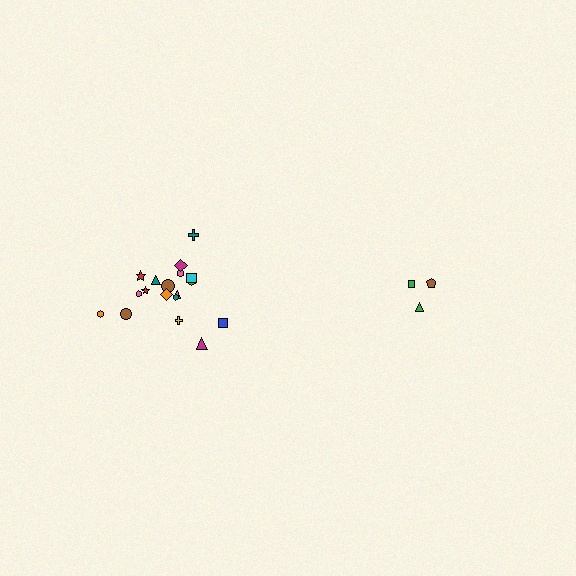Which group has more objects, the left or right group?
The left group.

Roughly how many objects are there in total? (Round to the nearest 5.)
Roughly 20 objects in total.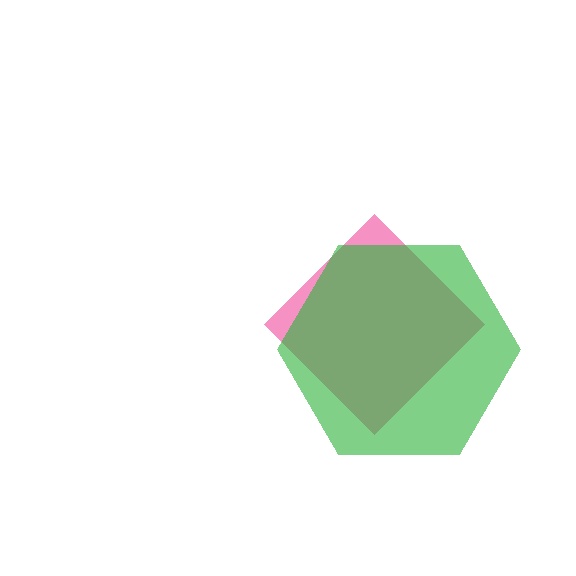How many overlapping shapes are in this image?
There are 2 overlapping shapes in the image.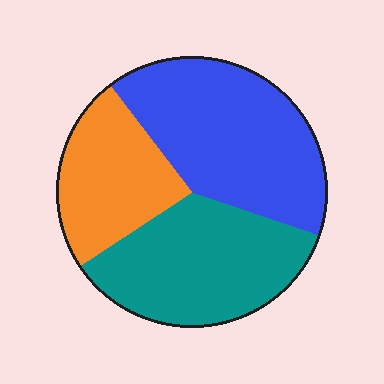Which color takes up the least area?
Orange, at roughly 25%.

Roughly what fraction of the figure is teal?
Teal covers roughly 35% of the figure.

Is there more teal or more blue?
Blue.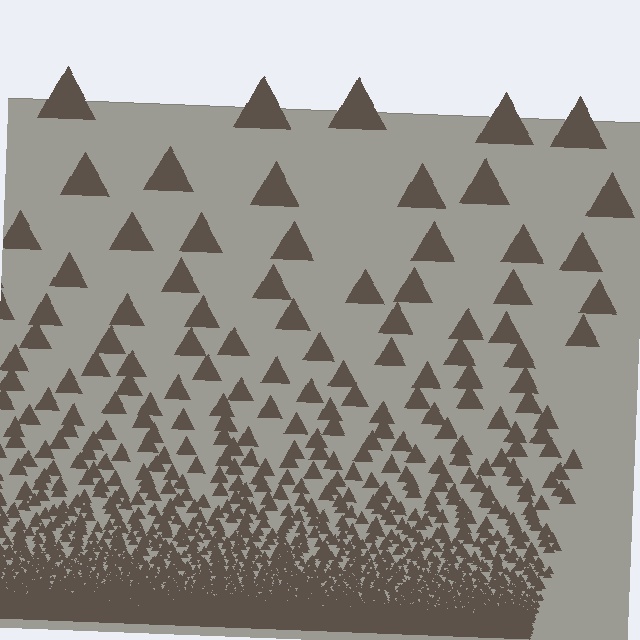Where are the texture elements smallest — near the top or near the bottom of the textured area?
Near the bottom.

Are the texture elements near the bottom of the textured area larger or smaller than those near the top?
Smaller. The gradient is inverted — elements near the bottom are smaller and denser.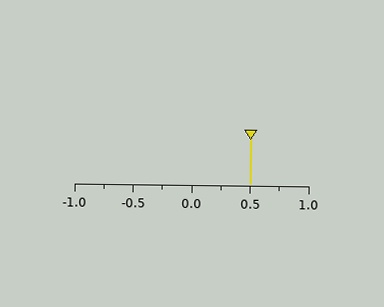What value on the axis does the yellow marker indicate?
The marker indicates approximately 0.5.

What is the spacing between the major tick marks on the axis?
The major ticks are spaced 0.5 apart.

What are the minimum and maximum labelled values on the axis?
The axis runs from -1.0 to 1.0.